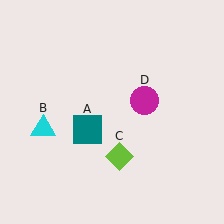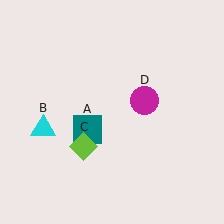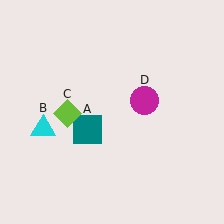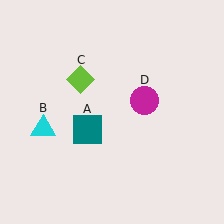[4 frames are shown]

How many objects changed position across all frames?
1 object changed position: lime diamond (object C).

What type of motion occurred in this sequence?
The lime diamond (object C) rotated clockwise around the center of the scene.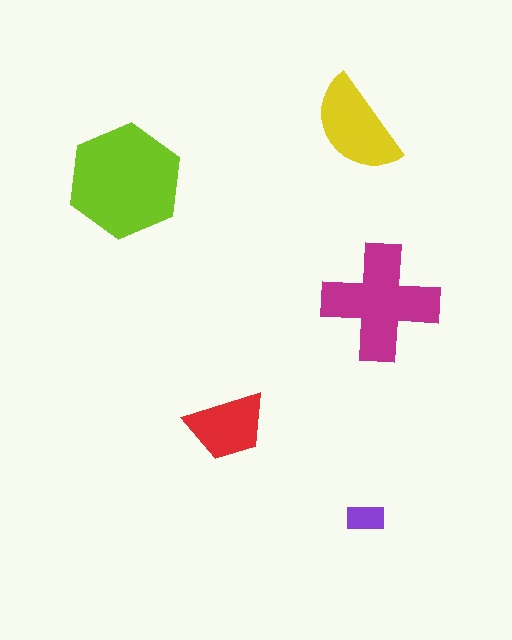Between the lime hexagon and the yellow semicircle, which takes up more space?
The lime hexagon.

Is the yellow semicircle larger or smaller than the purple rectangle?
Larger.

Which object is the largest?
The lime hexagon.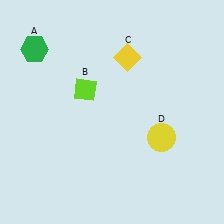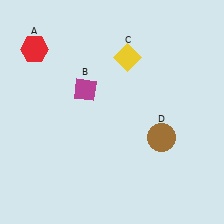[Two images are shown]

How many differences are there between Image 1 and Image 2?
There are 3 differences between the two images.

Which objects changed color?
A changed from green to red. B changed from lime to magenta. D changed from yellow to brown.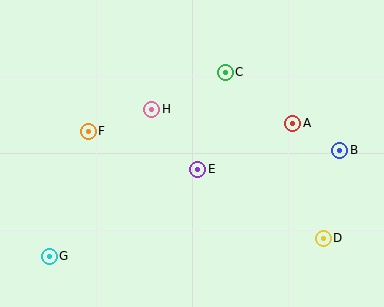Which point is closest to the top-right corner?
Point A is closest to the top-right corner.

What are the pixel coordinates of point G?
Point G is at (49, 256).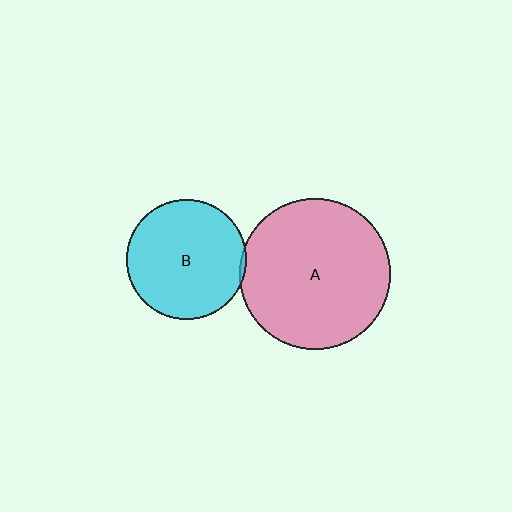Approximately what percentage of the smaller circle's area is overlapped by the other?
Approximately 5%.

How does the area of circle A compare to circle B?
Approximately 1.6 times.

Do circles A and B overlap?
Yes.